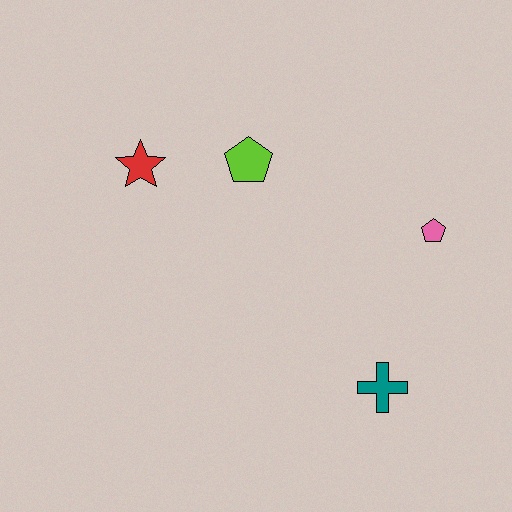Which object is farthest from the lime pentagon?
The teal cross is farthest from the lime pentagon.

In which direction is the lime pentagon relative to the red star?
The lime pentagon is to the right of the red star.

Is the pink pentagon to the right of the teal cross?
Yes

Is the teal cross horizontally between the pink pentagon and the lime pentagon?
Yes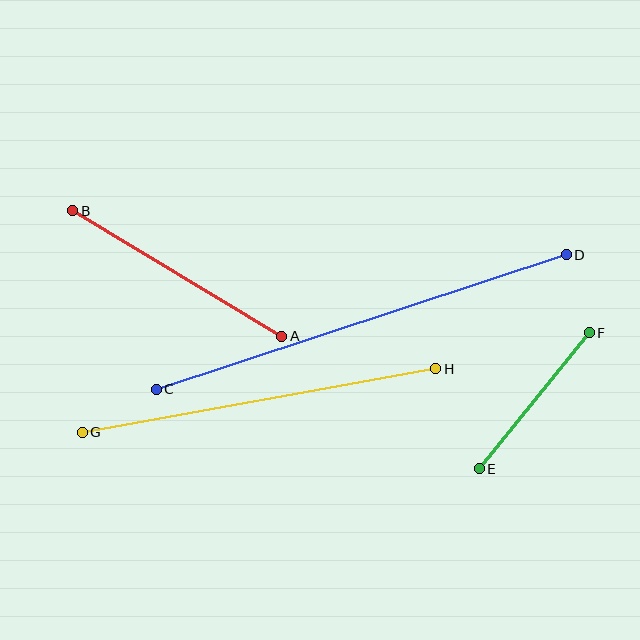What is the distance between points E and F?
The distance is approximately 175 pixels.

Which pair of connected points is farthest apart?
Points C and D are farthest apart.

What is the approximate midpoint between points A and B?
The midpoint is at approximately (177, 274) pixels.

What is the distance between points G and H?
The distance is approximately 359 pixels.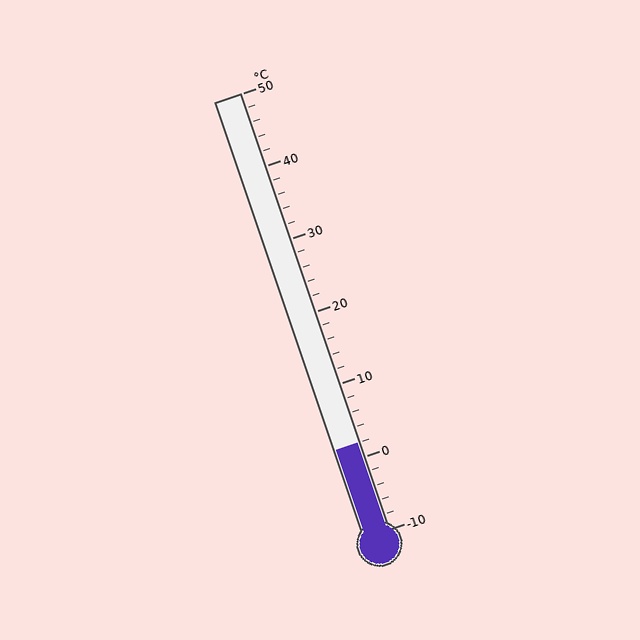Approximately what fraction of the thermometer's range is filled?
The thermometer is filled to approximately 20% of its range.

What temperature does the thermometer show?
The thermometer shows approximately 2°C.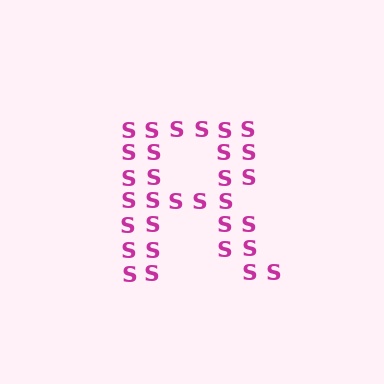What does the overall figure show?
The overall figure shows the letter R.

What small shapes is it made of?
It is made of small letter S's.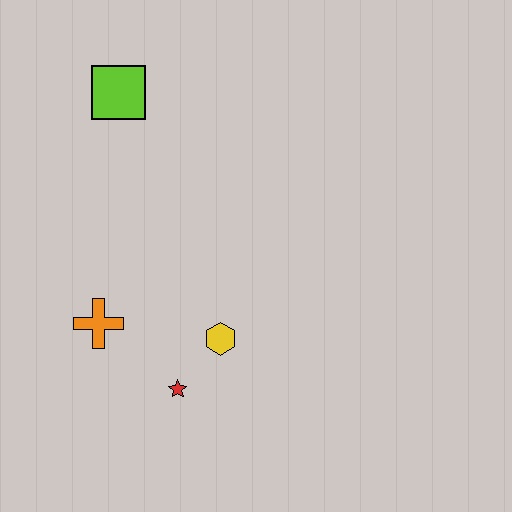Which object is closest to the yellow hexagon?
The red star is closest to the yellow hexagon.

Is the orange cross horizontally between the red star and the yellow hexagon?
No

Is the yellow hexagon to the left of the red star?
No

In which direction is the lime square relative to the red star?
The lime square is above the red star.